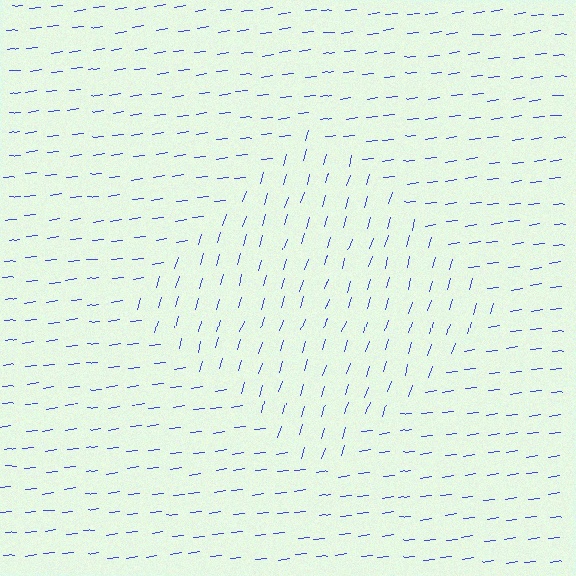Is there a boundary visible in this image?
Yes, there is a texture boundary formed by a change in line orientation.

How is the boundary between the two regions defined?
The boundary is defined purely by a change in line orientation (approximately 66 degrees difference). All lines are the same color and thickness.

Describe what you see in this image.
The image is filled with small blue line segments. A diamond region in the image has lines oriented differently from the surrounding lines, creating a visible texture boundary.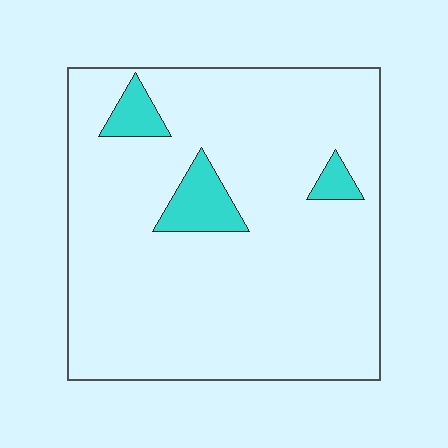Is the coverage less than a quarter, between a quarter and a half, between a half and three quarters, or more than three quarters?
Less than a quarter.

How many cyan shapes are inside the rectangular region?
3.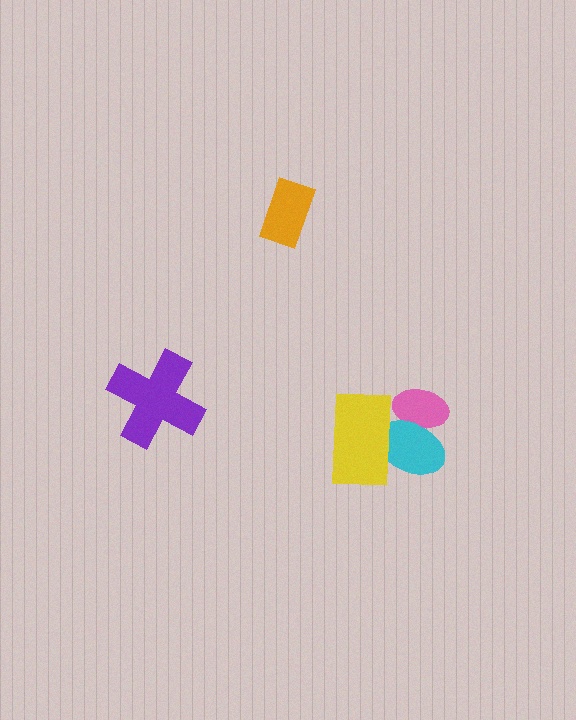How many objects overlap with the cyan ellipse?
2 objects overlap with the cyan ellipse.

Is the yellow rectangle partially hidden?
No, no other shape covers it.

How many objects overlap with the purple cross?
0 objects overlap with the purple cross.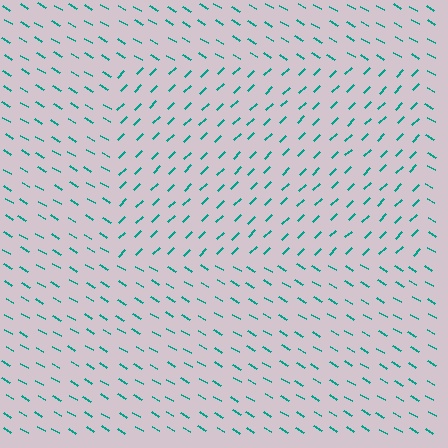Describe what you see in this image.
The image is filled with small teal line segments. A rectangle region in the image has lines oriented differently from the surrounding lines, creating a visible texture boundary.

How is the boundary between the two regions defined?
The boundary is defined purely by a change in line orientation (approximately 75 degrees difference). All lines are the same color and thickness.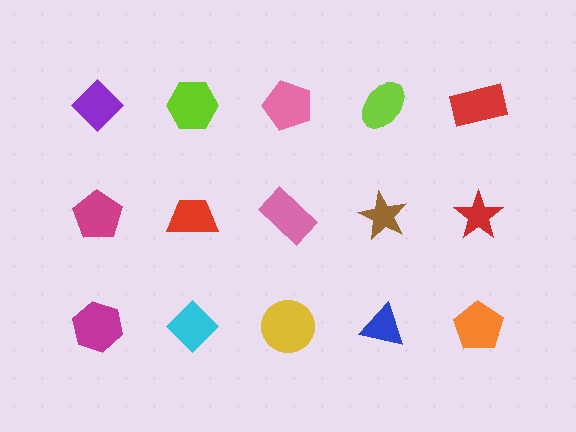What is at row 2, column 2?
A red trapezoid.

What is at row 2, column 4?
A brown star.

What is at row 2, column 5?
A red star.